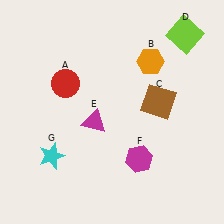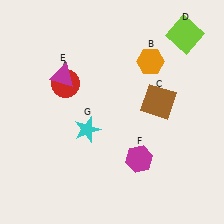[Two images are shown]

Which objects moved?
The objects that moved are: the magenta triangle (E), the cyan star (G).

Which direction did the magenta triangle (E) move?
The magenta triangle (E) moved up.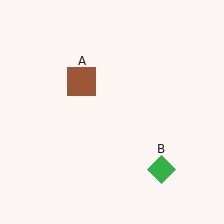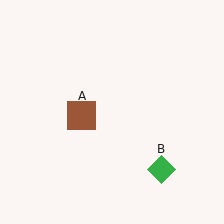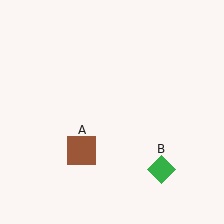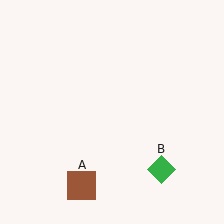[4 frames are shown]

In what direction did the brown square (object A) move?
The brown square (object A) moved down.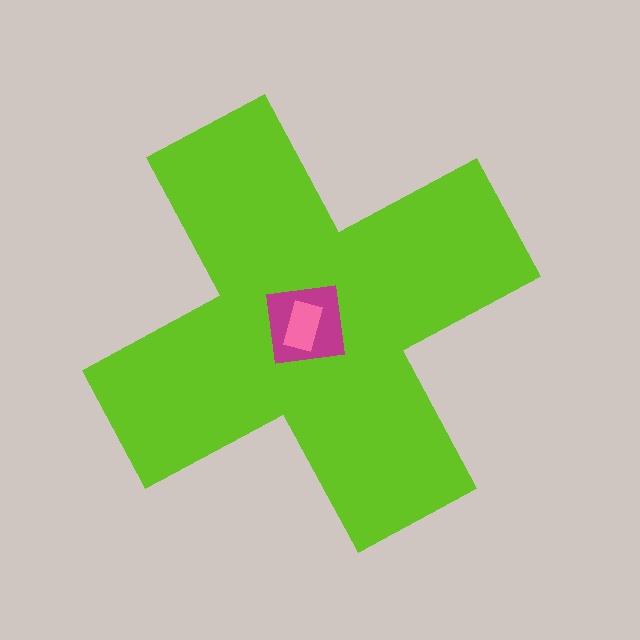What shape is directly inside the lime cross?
The magenta square.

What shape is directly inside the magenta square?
The pink rectangle.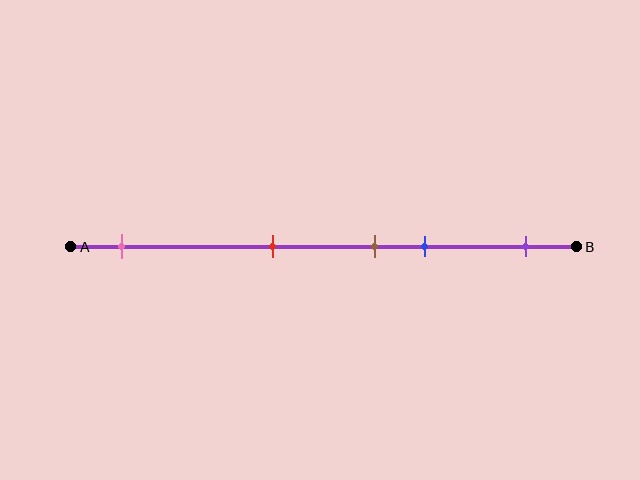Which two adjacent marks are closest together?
The brown and blue marks are the closest adjacent pair.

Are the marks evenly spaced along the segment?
No, the marks are not evenly spaced.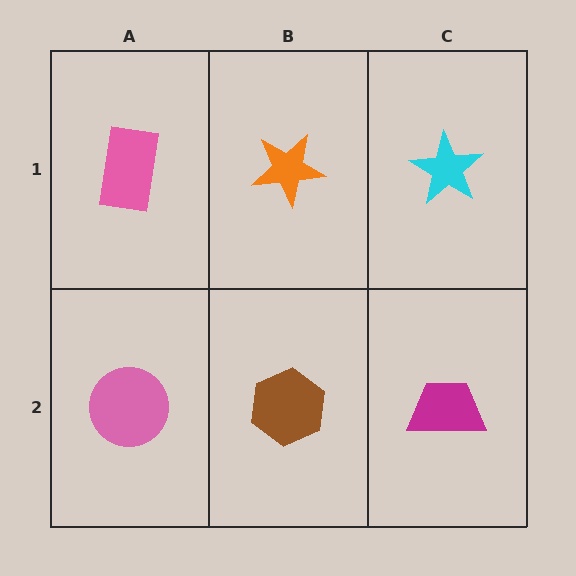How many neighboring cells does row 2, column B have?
3.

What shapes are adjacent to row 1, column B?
A brown hexagon (row 2, column B), a pink rectangle (row 1, column A), a cyan star (row 1, column C).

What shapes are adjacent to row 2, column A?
A pink rectangle (row 1, column A), a brown hexagon (row 2, column B).